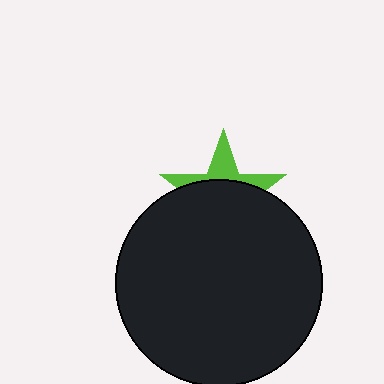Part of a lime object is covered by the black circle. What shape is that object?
It is a star.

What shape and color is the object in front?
The object in front is a black circle.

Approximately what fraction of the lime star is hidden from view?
Roughly 66% of the lime star is hidden behind the black circle.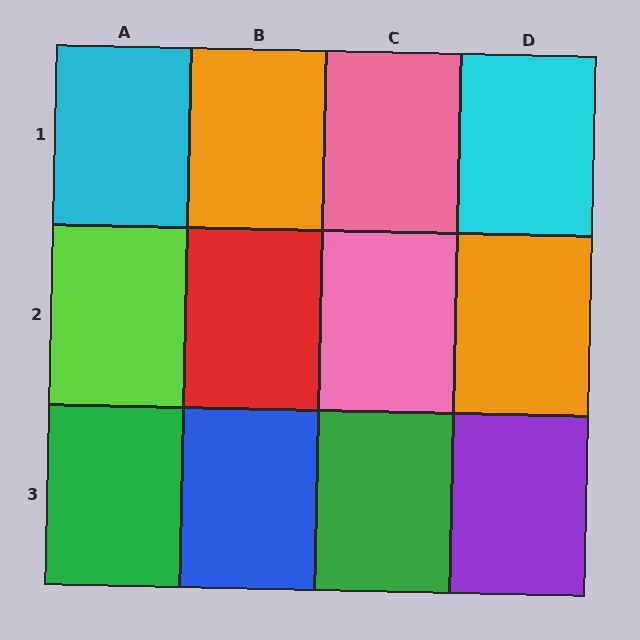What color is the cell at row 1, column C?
Pink.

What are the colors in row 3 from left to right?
Green, blue, green, purple.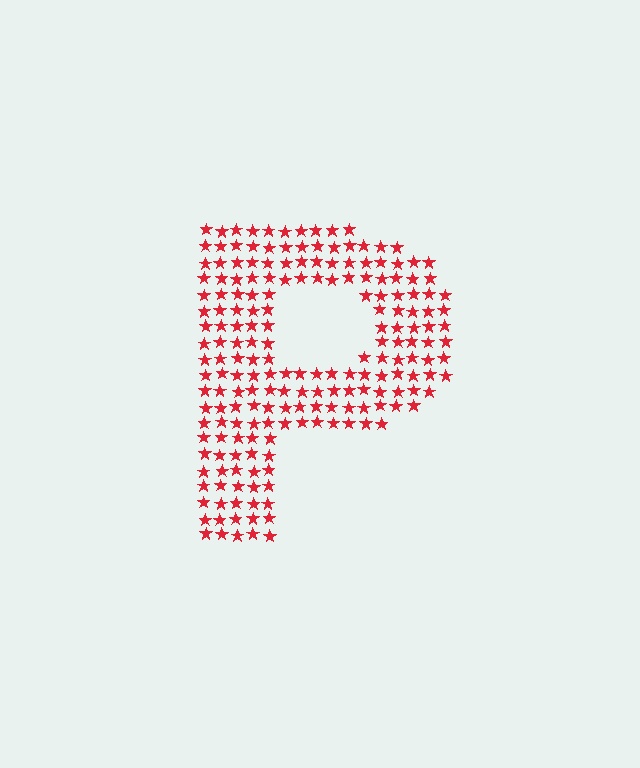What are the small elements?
The small elements are stars.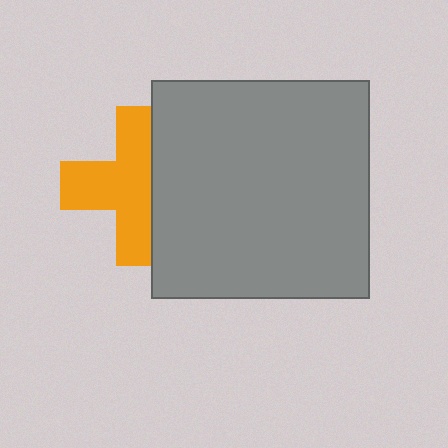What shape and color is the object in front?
The object in front is a gray square.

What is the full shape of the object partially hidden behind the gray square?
The partially hidden object is an orange cross.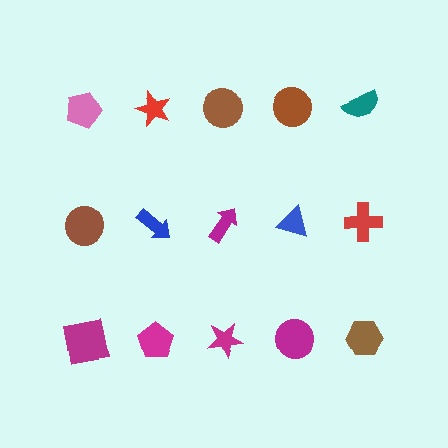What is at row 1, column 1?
A pink pentagon.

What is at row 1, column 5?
A teal semicircle.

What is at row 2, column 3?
A magenta arrow.